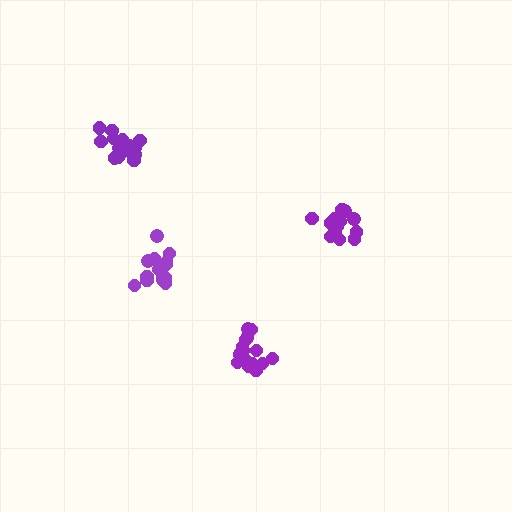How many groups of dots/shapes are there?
There are 4 groups.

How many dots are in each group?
Group 1: 17 dots, Group 2: 16 dots, Group 3: 15 dots, Group 4: 16 dots (64 total).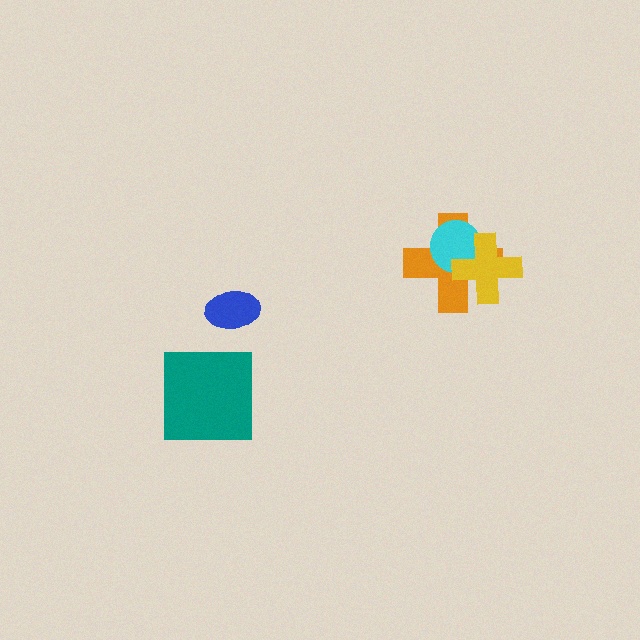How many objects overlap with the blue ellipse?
0 objects overlap with the blue ellipse.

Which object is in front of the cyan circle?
The yellow cross is in front of the cyan circle.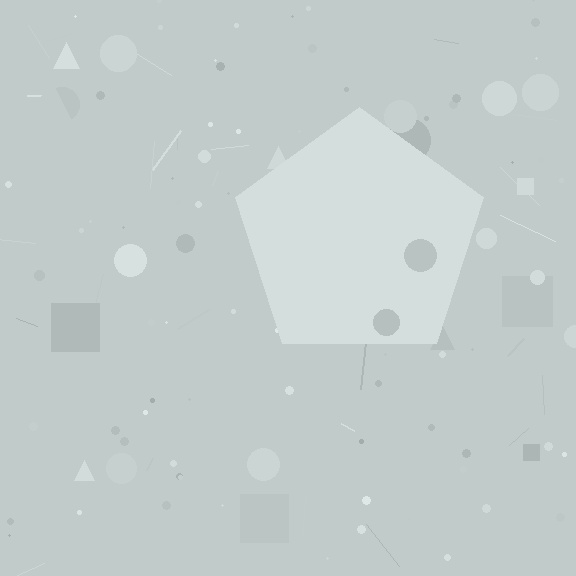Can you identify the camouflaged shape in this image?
The camouflaged shape is a pentagon.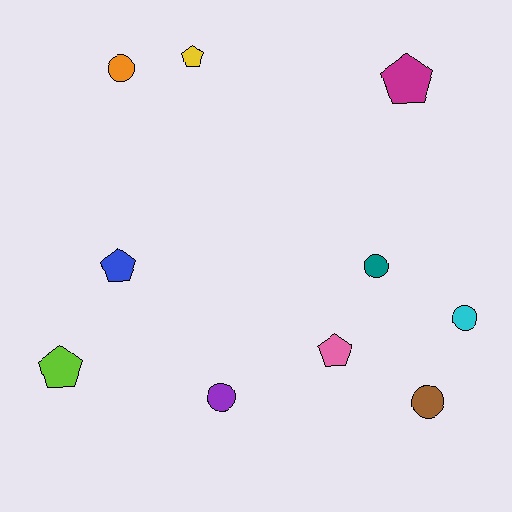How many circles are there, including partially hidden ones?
There are 5 circles.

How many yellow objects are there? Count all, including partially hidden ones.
There is 1 yellow object.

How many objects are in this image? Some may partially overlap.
There are 10 objects.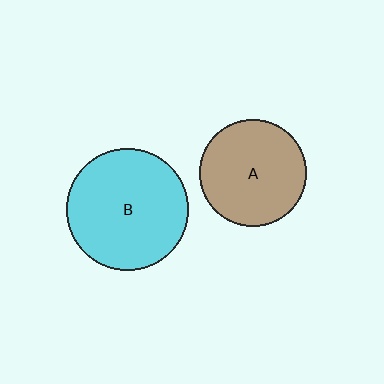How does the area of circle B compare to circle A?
Approximately 1.3 times.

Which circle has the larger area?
Circle B (cyan).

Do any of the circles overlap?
No, none of the circles overlap.